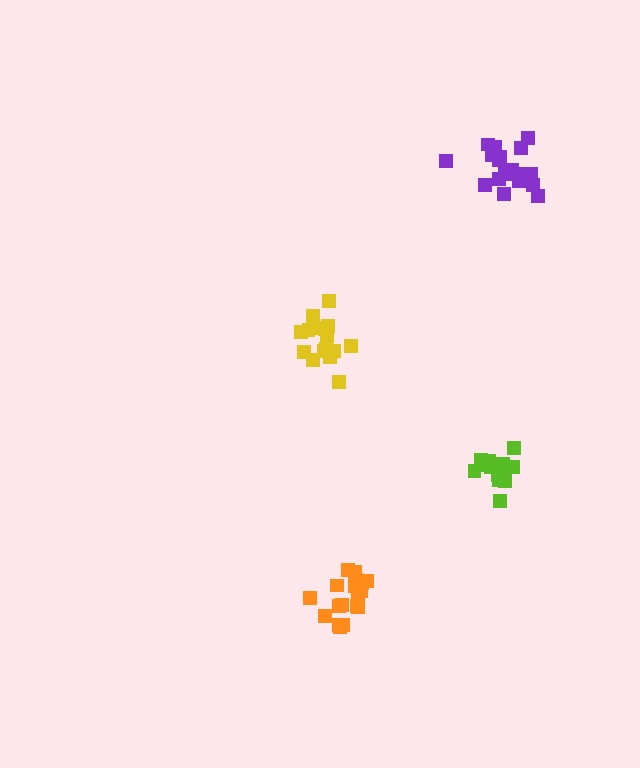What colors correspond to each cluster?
The clusters are colored: lime, orange, yellow, purple.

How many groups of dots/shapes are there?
There are 4 groups.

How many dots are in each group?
Group 1: 14 dots, Group 2: 19 dots, Group 3: 17 dots, Group 4: 19 dots (69 total).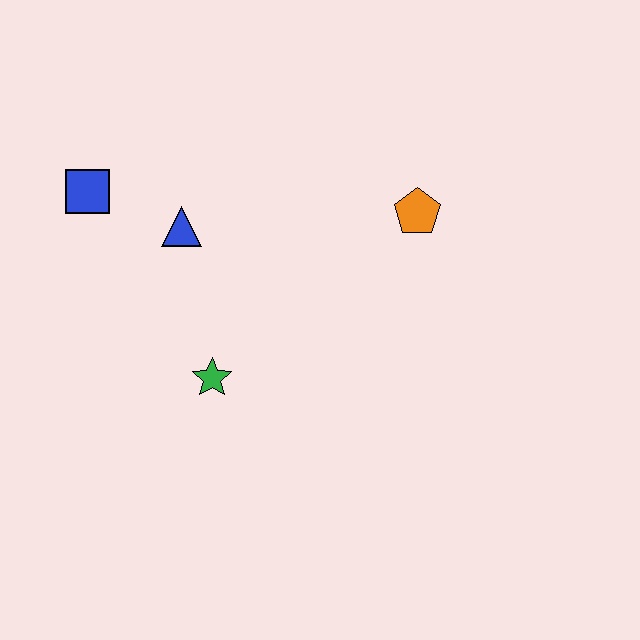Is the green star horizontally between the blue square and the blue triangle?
No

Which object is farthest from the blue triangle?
The orange pentagon is farthest from the blue triangle.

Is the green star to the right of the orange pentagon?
No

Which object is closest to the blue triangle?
The blue square is closest to the blue triangle.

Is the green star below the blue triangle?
Yes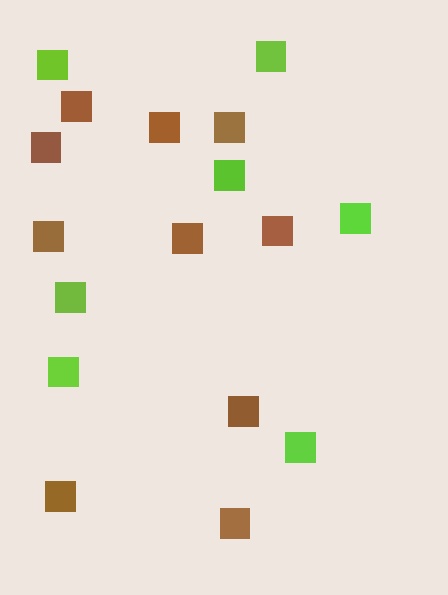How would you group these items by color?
There are 2 groups: one group of lime squares (7) and one group of brown squares (10).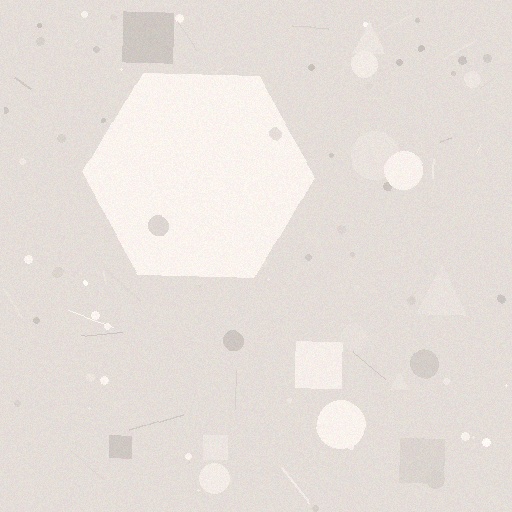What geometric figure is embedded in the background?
A hexagon is embedded in the background.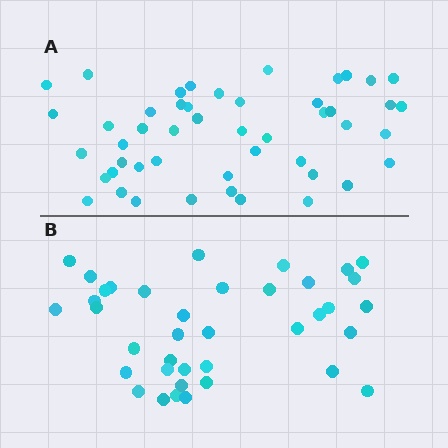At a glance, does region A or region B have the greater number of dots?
Region A (the top region) has more dots.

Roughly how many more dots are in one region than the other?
Region A has roughly 10 or so more dots than region B.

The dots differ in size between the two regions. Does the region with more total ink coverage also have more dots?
No. Region B has more total ink coverage because its dots are larger, but region A actually contains more individual dots. Total area can be misleading — the number of items is what matters here.